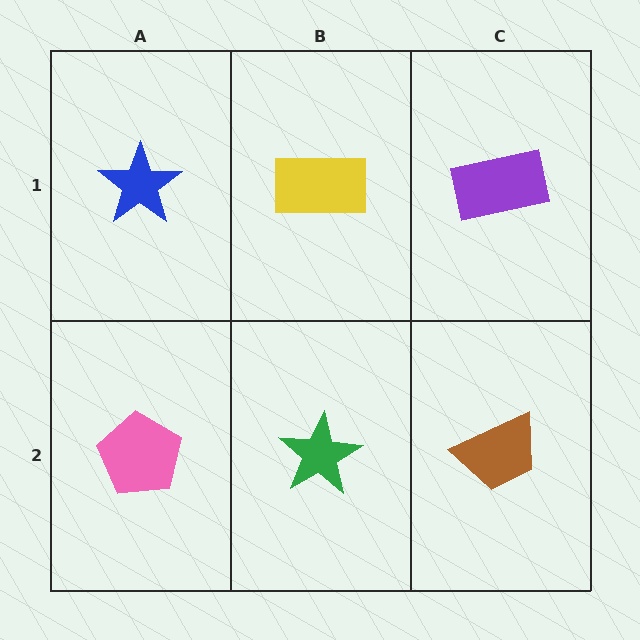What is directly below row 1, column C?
A brown trapezoid.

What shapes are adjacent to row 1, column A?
A pink pentagon (row 2, column A), a yellow rectangle (row 1, column B).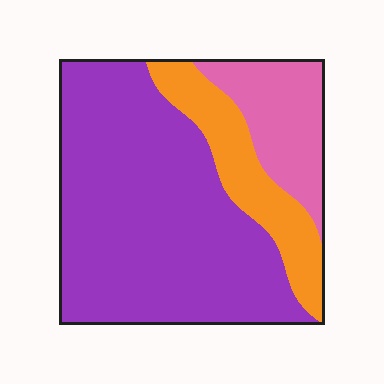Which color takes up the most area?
Purple, at roughly 65%.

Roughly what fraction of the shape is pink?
Pink covers 17% of the shape.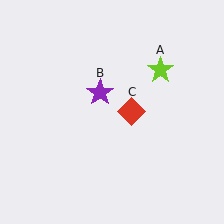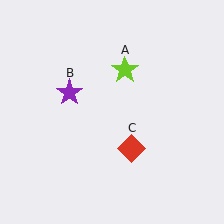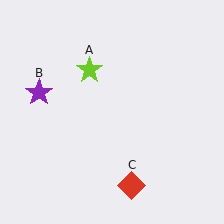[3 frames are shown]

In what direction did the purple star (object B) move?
The purple star (object B) moved left.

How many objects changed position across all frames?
3 objects changed position: lime star (object A), purple star (object B), red diamond (object C).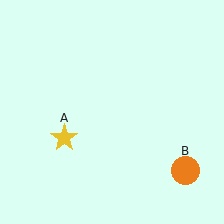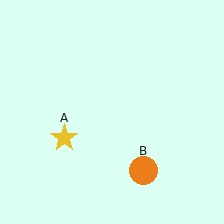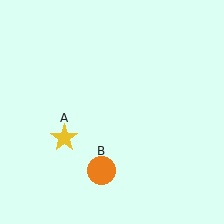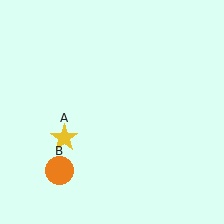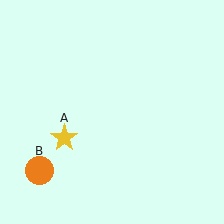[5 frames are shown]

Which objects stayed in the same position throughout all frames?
Yellow star (object A) remained stationary.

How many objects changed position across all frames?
1 object changed position: orange circle (object B).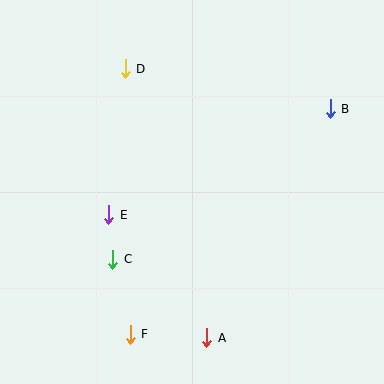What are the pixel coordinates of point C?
Point C is at (113, 259).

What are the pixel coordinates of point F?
Point F is at (130, 334).